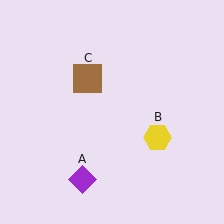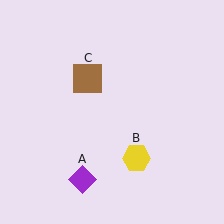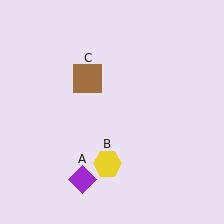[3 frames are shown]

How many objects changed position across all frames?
1 object changed position: yellow hexagon (object B).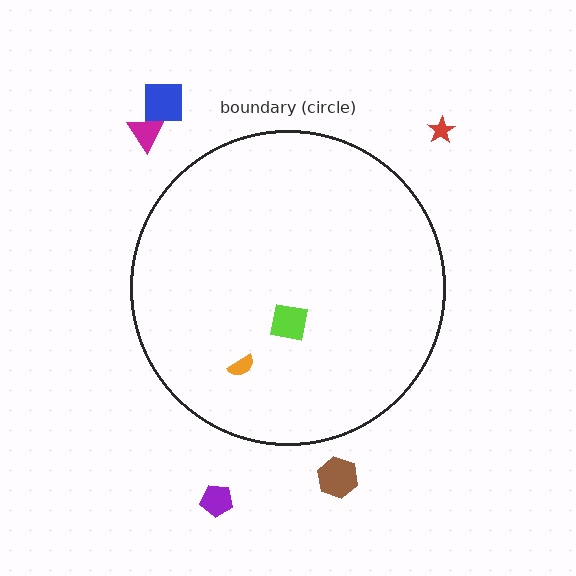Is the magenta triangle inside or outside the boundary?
Outside.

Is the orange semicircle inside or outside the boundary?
Inside.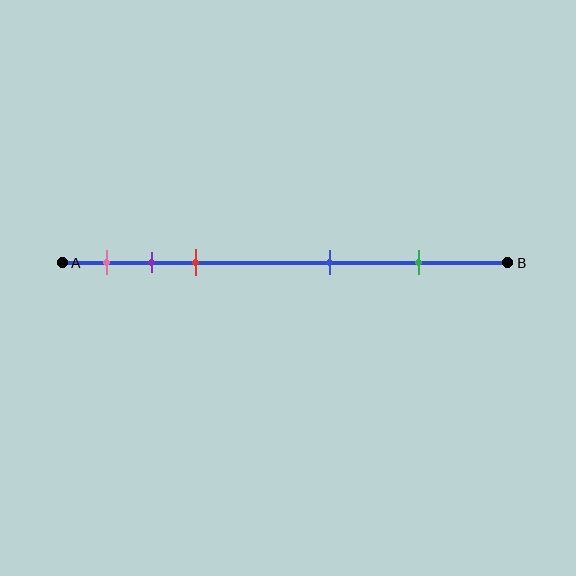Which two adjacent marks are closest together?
The purple and red marks are the closest adjacent pair.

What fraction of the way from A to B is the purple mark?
The purple mark is approximately 20% (0.2) of the way from A to B.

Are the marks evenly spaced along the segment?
No, the marks are not evenly spaced.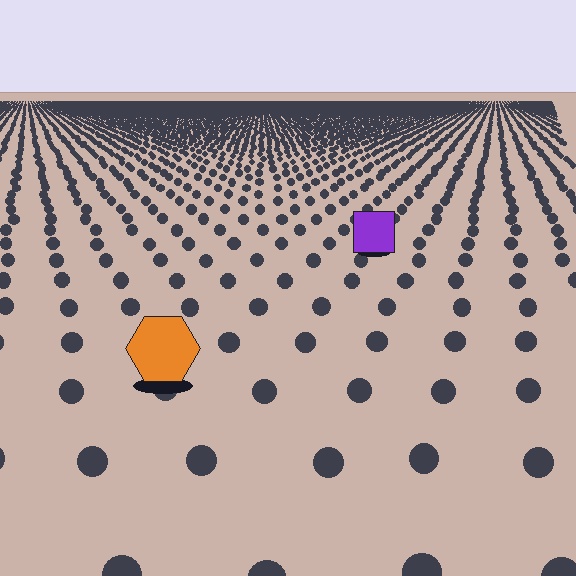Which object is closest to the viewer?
The orange hexagon is closest. The texture marks near it are larger and more spread out.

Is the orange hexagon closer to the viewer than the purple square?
Yes. The orange hexagon is closer — you can tell from the texture gradient: the ground texture is coarser near it.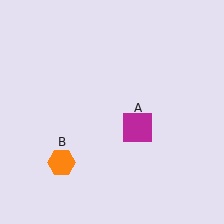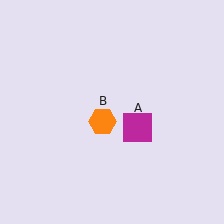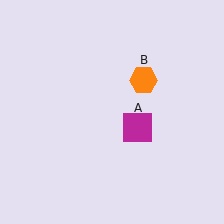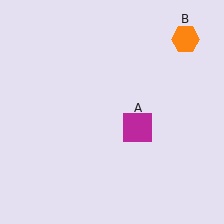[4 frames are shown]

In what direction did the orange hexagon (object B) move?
The orange hexagon (object B) moved up and to the right.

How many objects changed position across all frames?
1 object changed position: orange hexagon (object B).